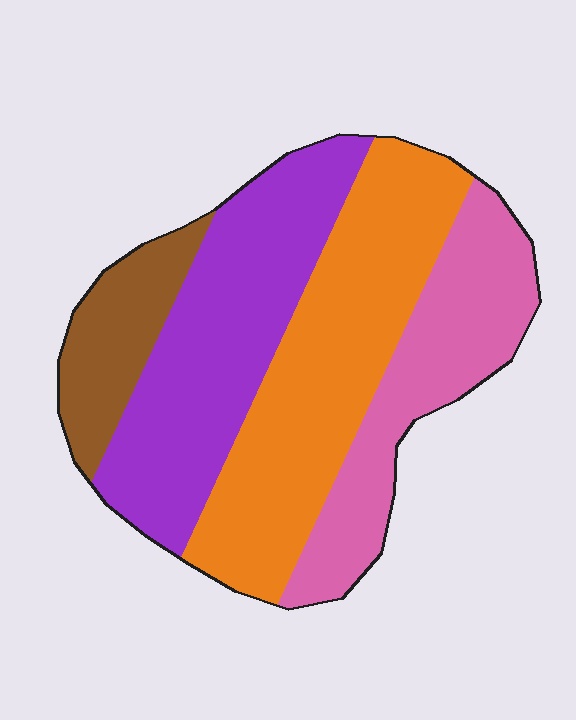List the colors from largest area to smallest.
From largest to smallest: orange, purple, pink, brown.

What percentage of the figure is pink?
Pink covers about 25% of the figure.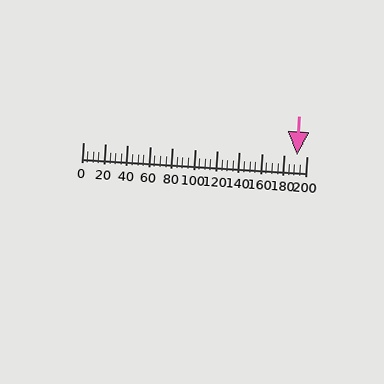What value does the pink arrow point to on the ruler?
The pink arrow points to approximately 191.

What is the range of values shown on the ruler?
The ruler shows values from 0 to 200.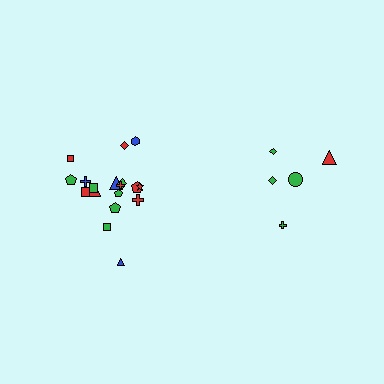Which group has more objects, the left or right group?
The left group.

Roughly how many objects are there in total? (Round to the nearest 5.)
Roughly 25 objects in total.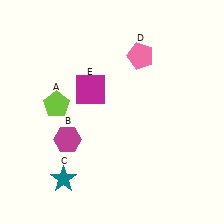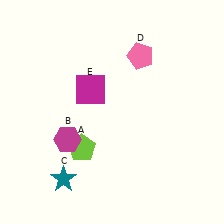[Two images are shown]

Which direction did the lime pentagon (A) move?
The lime pentagon (A) moved down.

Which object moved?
The lime pentagon (A) moved down.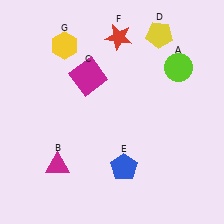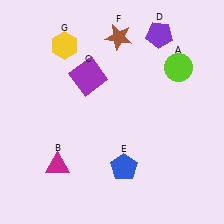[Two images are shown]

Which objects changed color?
C changed from magenta to purple. D changed from yellow to purple. F changed from red to brown.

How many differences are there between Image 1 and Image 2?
There are 3 differences between the two images.